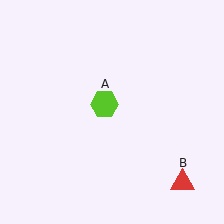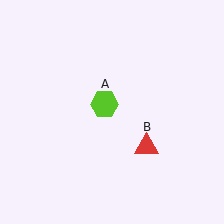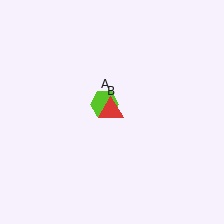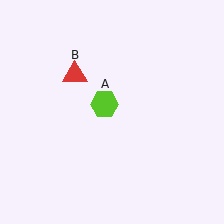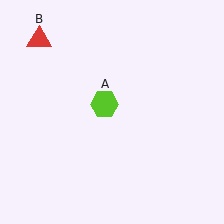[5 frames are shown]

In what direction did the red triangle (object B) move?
The red triangle (object B) moved up and to the left.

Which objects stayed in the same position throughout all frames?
Lime hexagon (object A) remained stationary.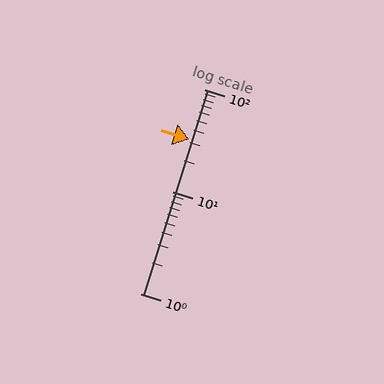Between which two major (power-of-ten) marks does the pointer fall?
The pointer is between 10 and 100.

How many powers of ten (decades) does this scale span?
The scale spans 2 decades, from 1 to 100.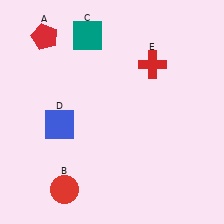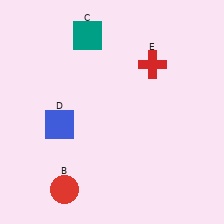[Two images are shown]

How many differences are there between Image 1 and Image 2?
There is 1 difference between the two images.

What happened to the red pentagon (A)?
The red pentagon (A) was removed in Image 2. It was in the top-left area of Image 1.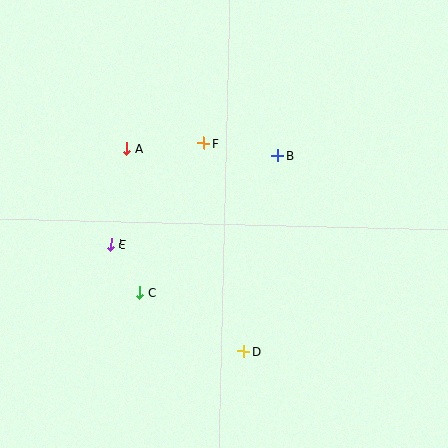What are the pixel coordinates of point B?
Point B is at (277, 156).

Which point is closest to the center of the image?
Point F at (204, 143) is closest to the center.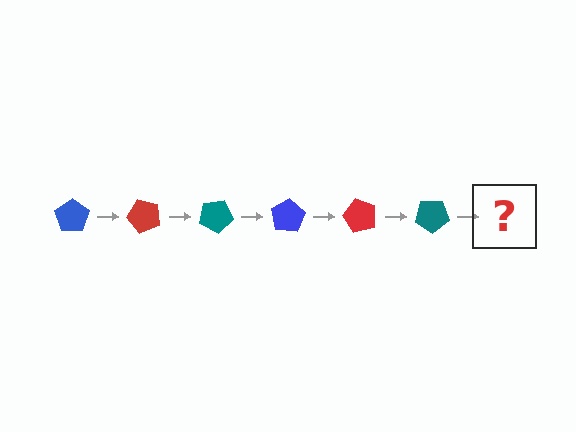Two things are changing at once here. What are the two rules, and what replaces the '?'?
The two rules are that it rotates 50 degrees each step and the color cycles through blue, red, and teal. The '?' should be a blue pentagon, rotated 300 degrees from the start.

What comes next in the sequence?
The next element should be a blue pentagon, rotated 300 degrees from the start.